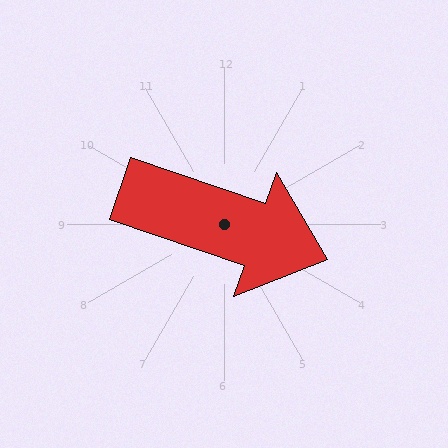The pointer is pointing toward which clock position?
Roughly 4 o'clock.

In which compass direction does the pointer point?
East.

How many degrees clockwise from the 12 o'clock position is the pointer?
Approximately 109 degrees.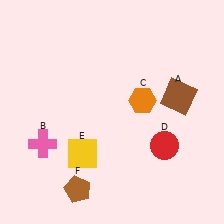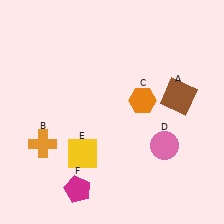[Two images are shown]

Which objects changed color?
B changed from pink to orange. D changed from red to pink. F changed from brown to magenta.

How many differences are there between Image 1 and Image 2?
There are 3 differences between the two images.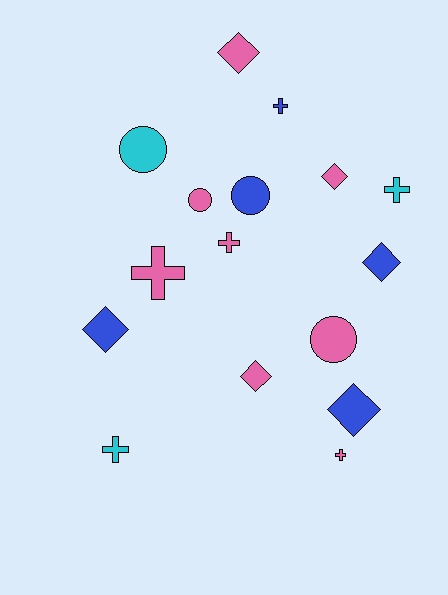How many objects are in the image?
There are 16 objects.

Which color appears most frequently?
Pink, with 8 objects.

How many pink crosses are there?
There are 3 pink crosses.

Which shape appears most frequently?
Cross, with 6 objects.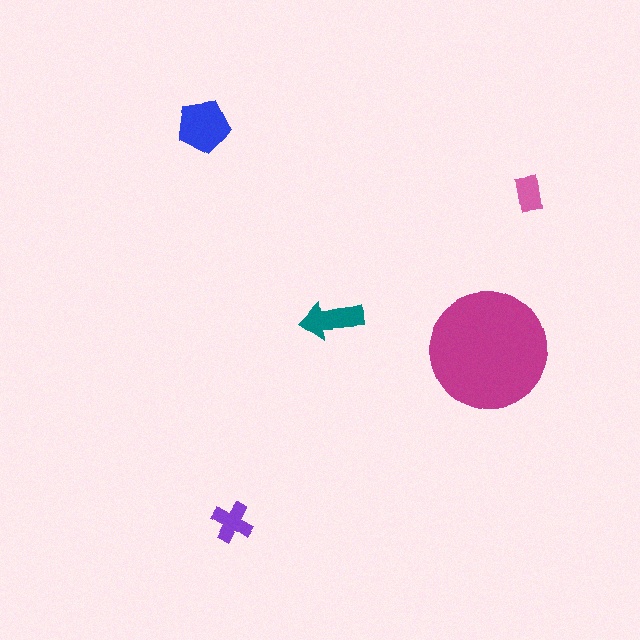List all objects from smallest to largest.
The pink rectangle, the purple cross, the teal arrow, the blue pentagon, the magenta circle.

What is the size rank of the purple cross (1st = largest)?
4th.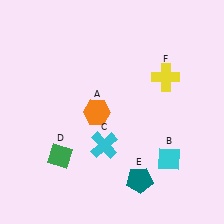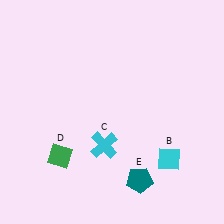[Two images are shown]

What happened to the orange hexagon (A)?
The orange hexagon (A) was removed in Image 2. It was in the bottom-left area of Image 1.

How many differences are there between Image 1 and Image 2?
There are 2 differences between the two images.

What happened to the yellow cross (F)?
The yellow cross (F) was removed in Image 2. It was in the top-right area of Image 1.